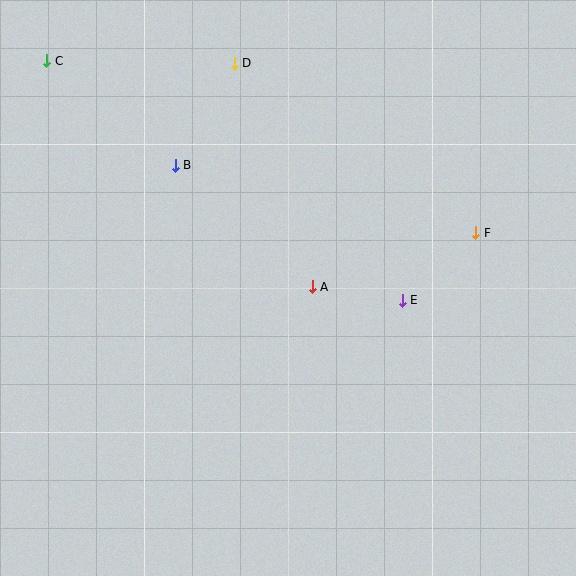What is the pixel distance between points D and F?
The distance between D and F is 295 pixels.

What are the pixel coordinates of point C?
Point C is at (47, 61).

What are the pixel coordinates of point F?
Point F is at (476, 233).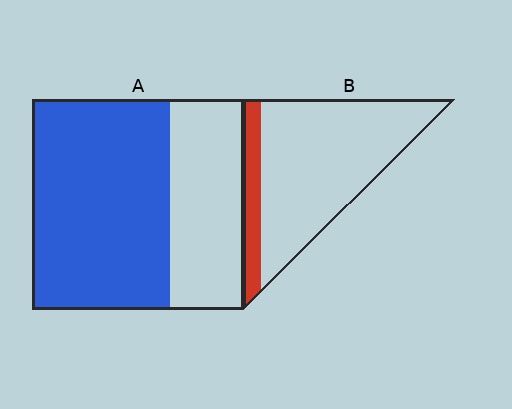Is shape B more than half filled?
No.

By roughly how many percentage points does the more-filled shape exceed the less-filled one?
By roughly 50 percentage points (A over B).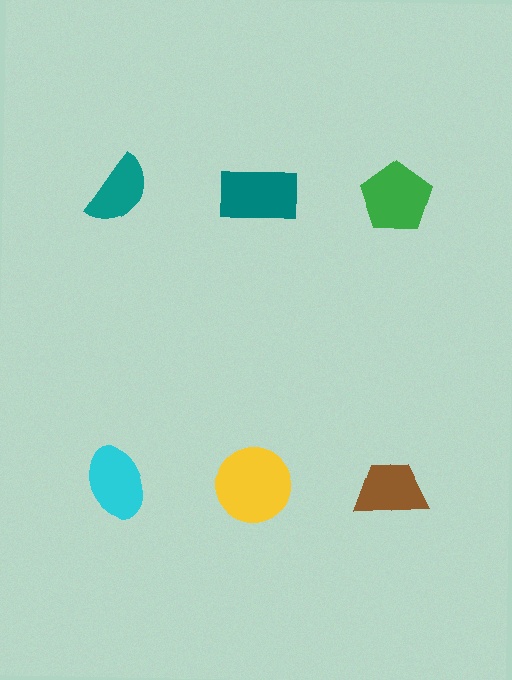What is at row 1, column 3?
A green pentagon.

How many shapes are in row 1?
3 shapes.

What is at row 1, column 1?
A teal semicircle.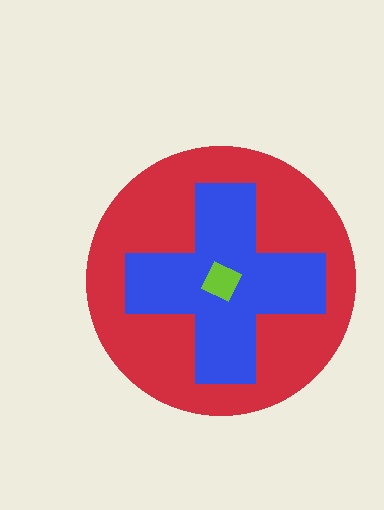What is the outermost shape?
The red circle.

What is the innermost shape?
The lime square.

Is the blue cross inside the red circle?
Yes.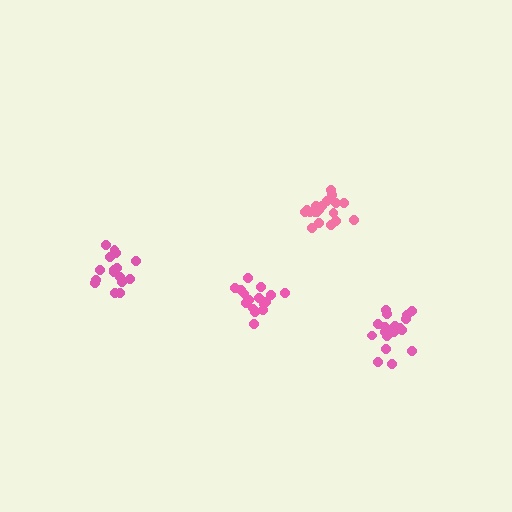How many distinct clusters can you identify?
There are 4 distinct clusters.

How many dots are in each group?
Group 1: 16 dots, Group 2: 16 dots, Group 3: 19 dots, Group 4: 19 dots (70 total).